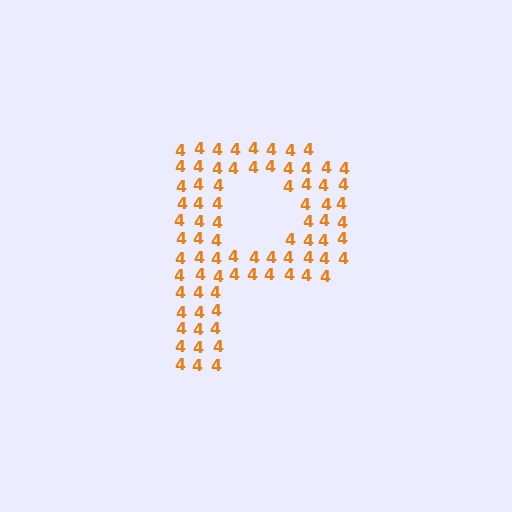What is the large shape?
The large shape is the letter P.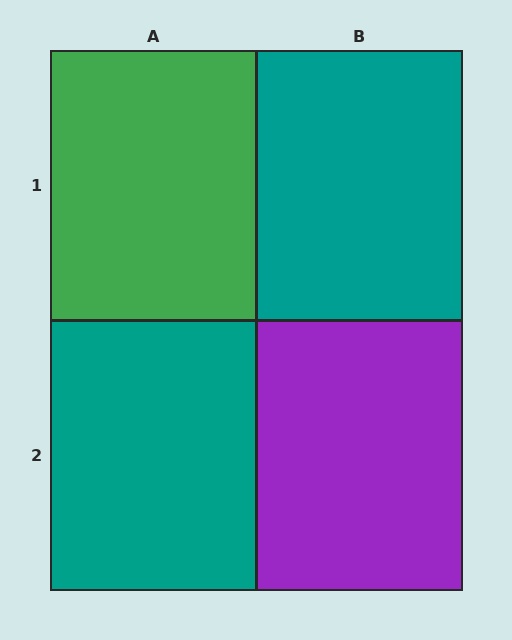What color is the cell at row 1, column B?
Teal.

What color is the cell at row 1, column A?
Green.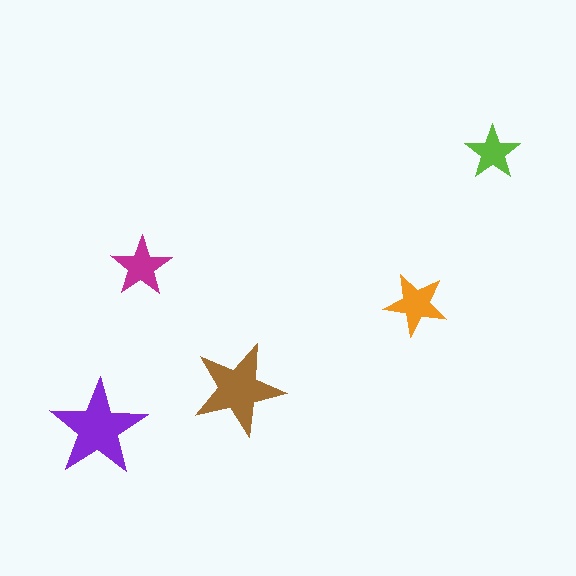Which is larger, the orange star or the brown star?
The brown one.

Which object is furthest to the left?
The purple star is leftmost.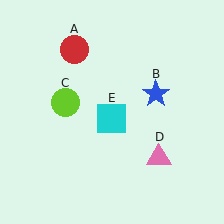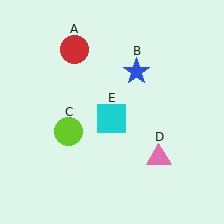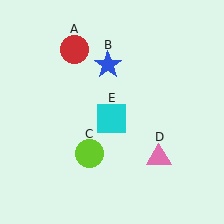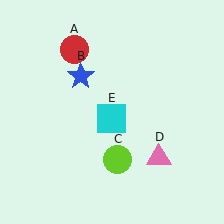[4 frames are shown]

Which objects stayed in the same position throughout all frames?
Red circle (object A) and pink triangle (object D) and cyan square (object E) remained stationary.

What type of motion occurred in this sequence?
The blue star (object B), lime circle (object C) rotated counterclockwise around the center of the scene.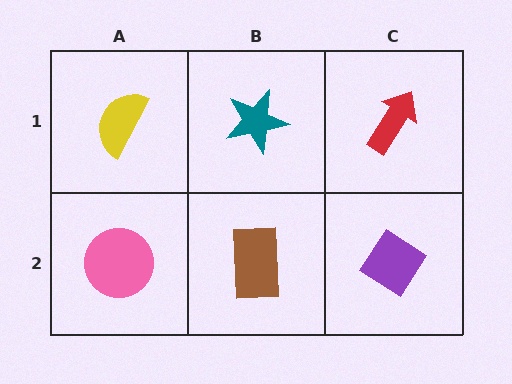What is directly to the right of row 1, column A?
A teal star.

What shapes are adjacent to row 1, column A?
A pink circle (row 2, column A), a teal star (row 1, column B).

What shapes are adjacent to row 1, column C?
A purple diamond (row 2, column C), a teal star (row 1, column B).